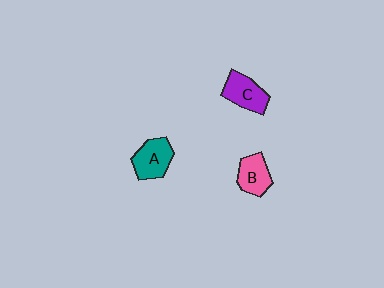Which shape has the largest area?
Shape A (teal).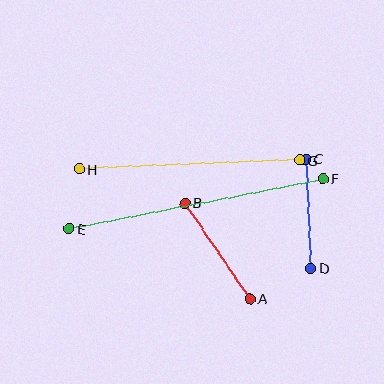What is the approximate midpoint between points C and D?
The midpoint is at approximately (308, 214) pixels.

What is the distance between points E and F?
The distance is approximately 259 pixels.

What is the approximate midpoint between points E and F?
The midpoint is at approximately (196, 204) pixels.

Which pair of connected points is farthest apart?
Points E and F are farthest apart.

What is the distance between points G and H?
The distance is approximately 220 pixels.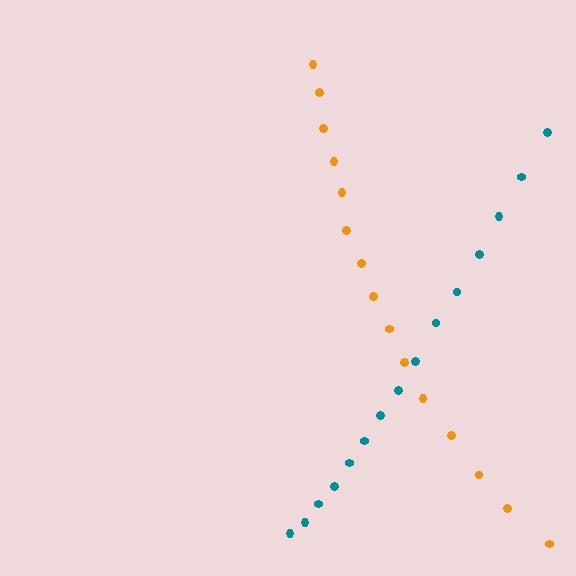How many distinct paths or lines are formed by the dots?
There are 2 distinct paths.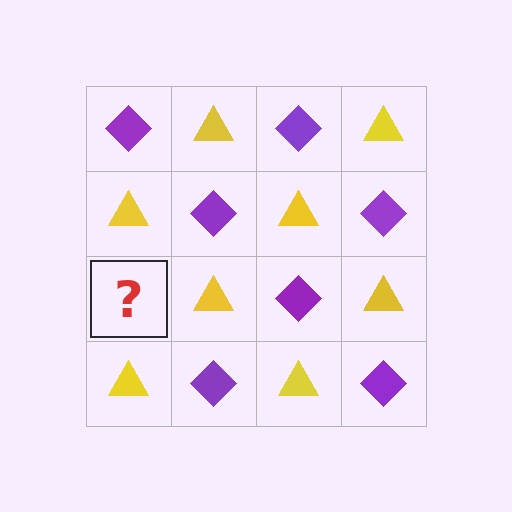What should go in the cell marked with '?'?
The missing cell should contain a purple diamond.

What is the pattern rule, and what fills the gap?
The rule is that it alternates purple diamond and yellow triangle in a checkerboard pattern. The gap should be filled with a purple diamond.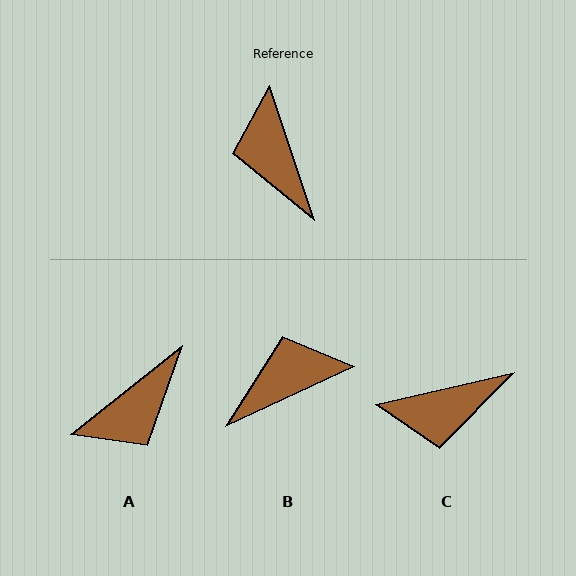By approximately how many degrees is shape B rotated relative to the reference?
Approximately 83 degrees clockwise.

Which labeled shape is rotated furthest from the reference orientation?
A, about 110 degrees away.